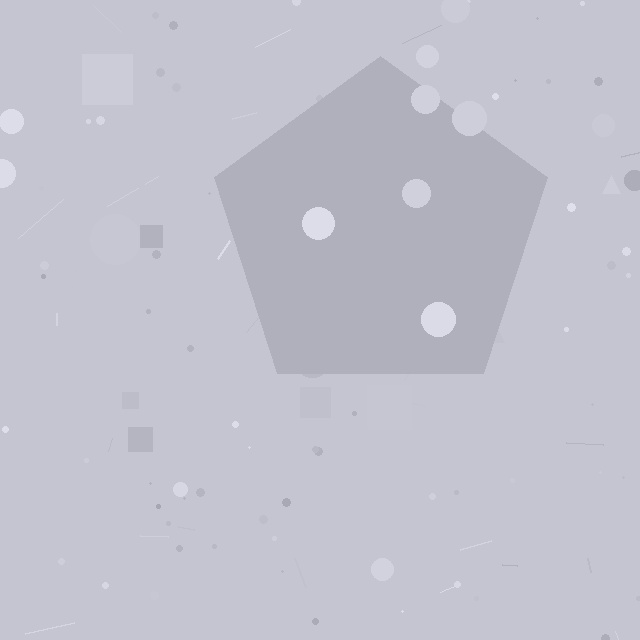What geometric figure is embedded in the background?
A pentagon is embedded in the background.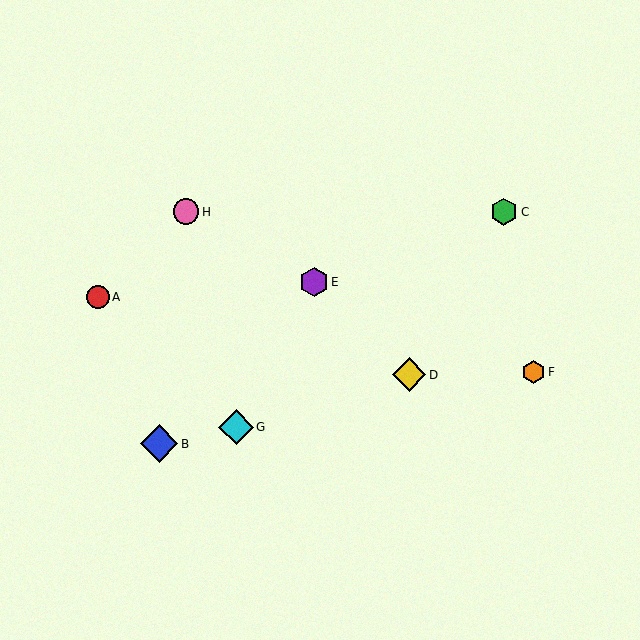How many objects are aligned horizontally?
2 objects (C, H) are aligned horizontally.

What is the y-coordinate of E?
Object E is at y≈282.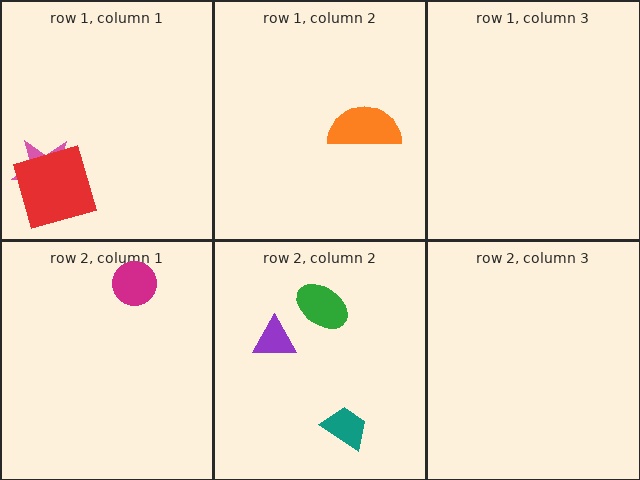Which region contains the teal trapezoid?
The row 2, column 2 region.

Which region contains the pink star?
The row 1, column 1 region.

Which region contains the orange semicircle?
The row 1, column 2 region.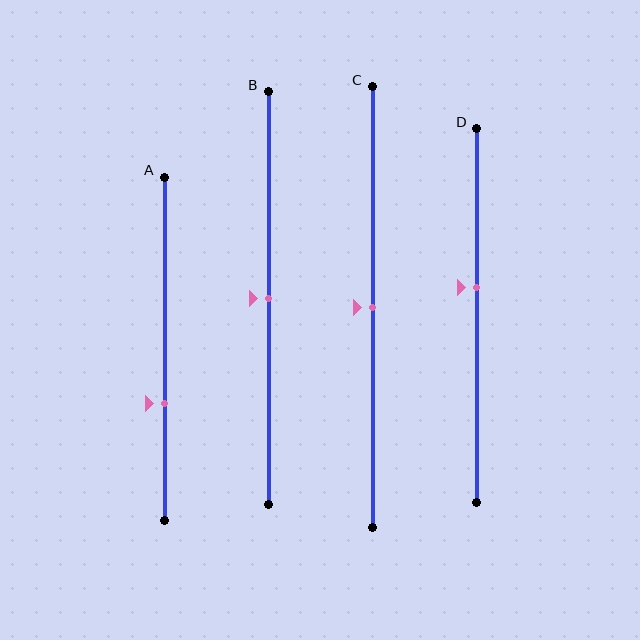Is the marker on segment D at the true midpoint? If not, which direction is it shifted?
No, the marker on segment D is shifted upward by about 7% of the segment length.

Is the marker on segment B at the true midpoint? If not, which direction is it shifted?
Yes, the marker on segment B is at the true midpoint.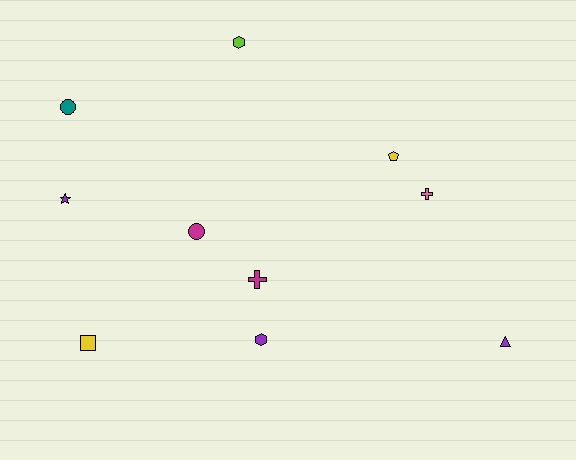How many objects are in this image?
There are 10 objects.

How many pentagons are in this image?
There is 1 pentagon.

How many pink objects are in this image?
There is 1 pink object.